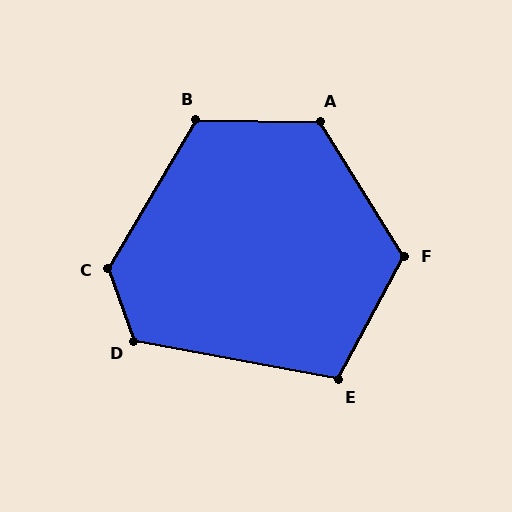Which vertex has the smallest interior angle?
E, at approximately 108 degrees.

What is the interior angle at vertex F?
Approximately 120 degrees (obtuse).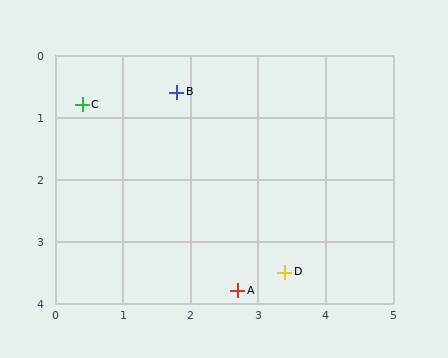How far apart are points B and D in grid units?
Points B and D are about 3.3 grid units apart.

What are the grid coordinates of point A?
Point A is at approximately (2.7, 3.8).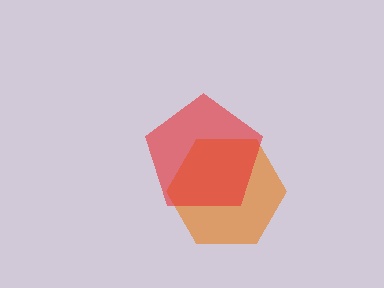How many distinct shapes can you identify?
There are 2 distinct shapes: an orange hexagon, a red pentagon.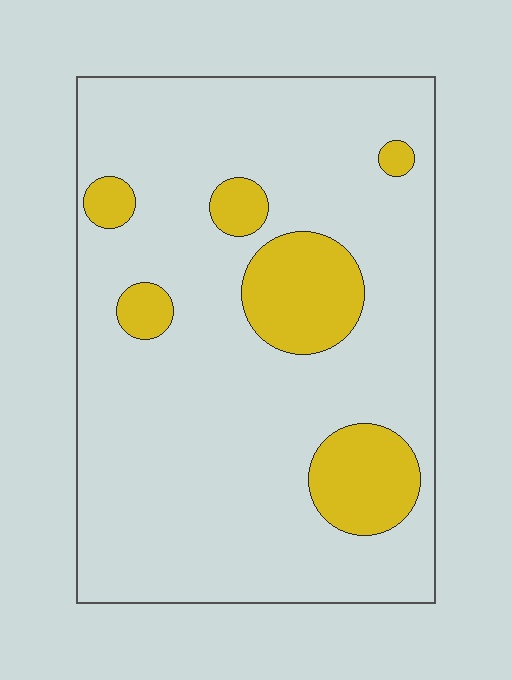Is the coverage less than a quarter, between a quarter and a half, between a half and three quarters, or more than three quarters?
Less than a quarter.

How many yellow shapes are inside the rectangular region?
6.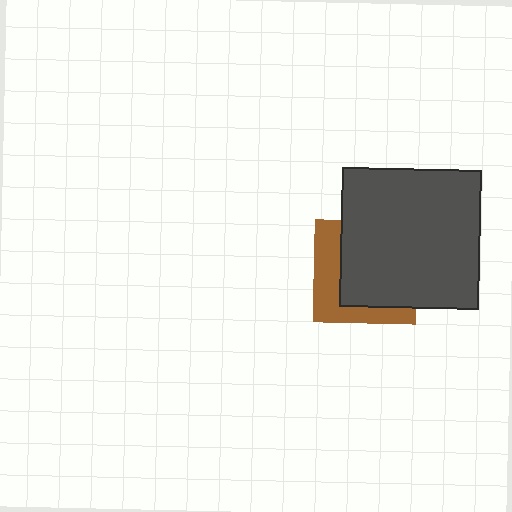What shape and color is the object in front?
The object in front is a dark gray square.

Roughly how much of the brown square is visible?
A small part of it is visible (roughly 37%).